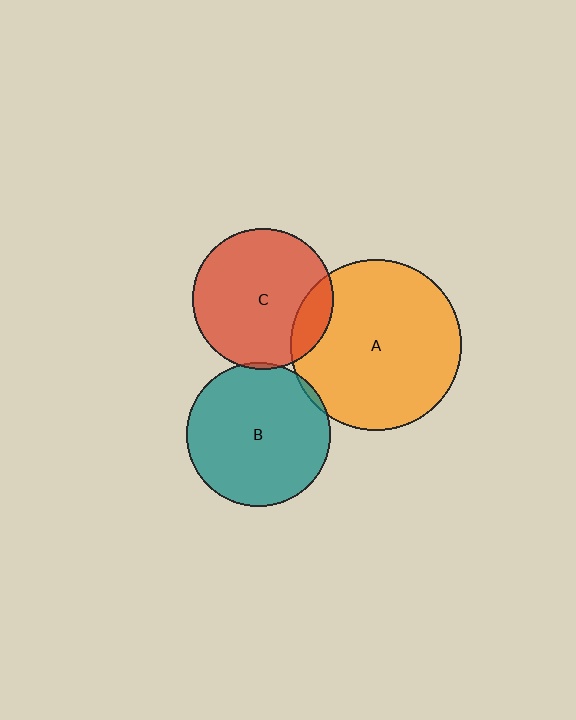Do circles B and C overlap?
Yes.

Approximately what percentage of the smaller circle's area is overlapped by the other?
Approximately 5%.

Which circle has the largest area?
Circle A (orange).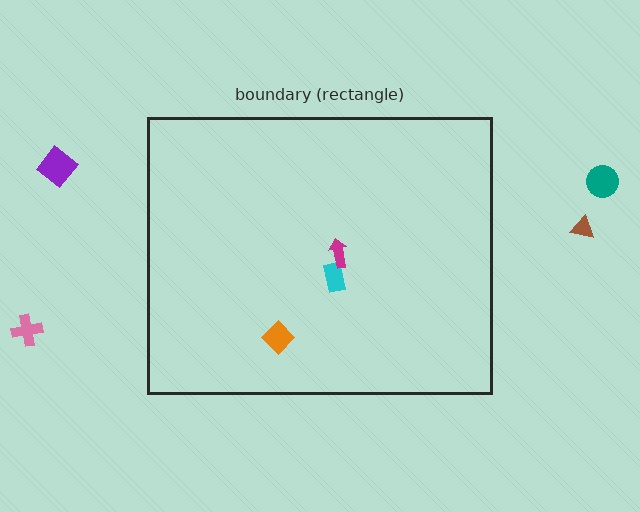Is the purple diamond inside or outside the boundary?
Outside.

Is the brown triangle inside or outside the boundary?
Outside.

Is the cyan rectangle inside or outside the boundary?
Inside.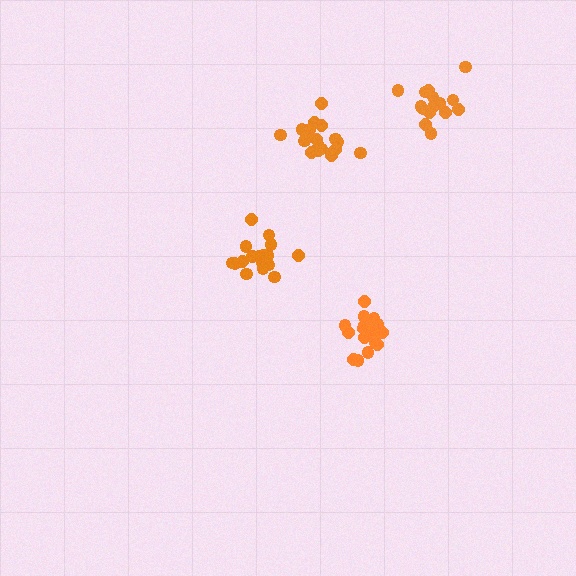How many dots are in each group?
Group 1: 21 dots, Group 2: 17 dots, Group 3: 19 dots, Group 4: 16 dots (73 total).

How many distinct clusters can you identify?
There are 4 distinct clusters.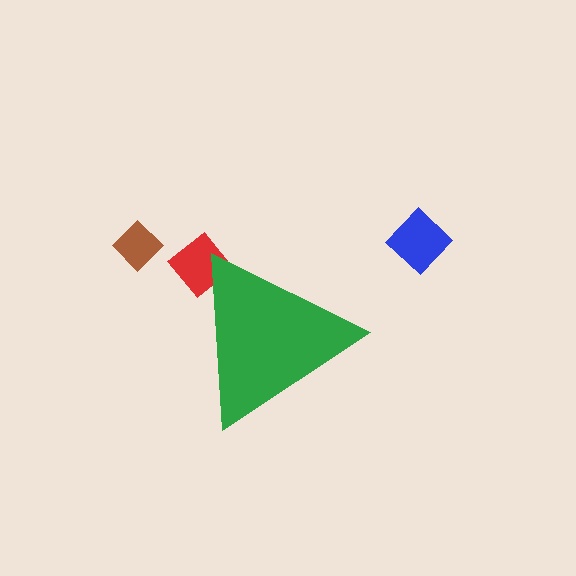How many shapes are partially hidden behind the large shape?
1 shape is partially hidden.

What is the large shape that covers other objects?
A green triangle.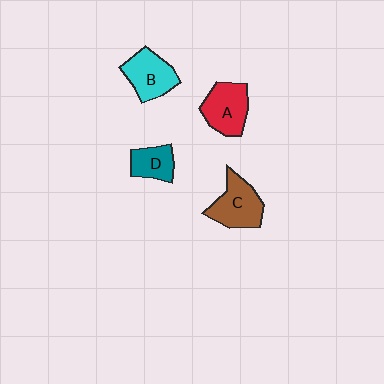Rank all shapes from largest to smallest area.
From largest to smallest: C (brown), A (red), B (cyan), D (teal).